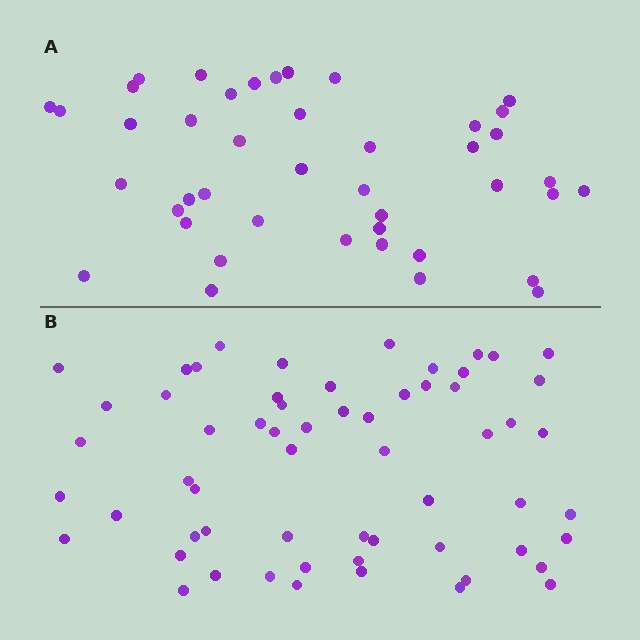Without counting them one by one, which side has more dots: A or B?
Region B (the bottom region) has more dots.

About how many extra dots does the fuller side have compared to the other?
Region B has approximately 15 more dots than region A.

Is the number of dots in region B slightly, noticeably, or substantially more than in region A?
Region B has noticeably more, but not dramatically so. The ratio is roughly 1.4 to 1.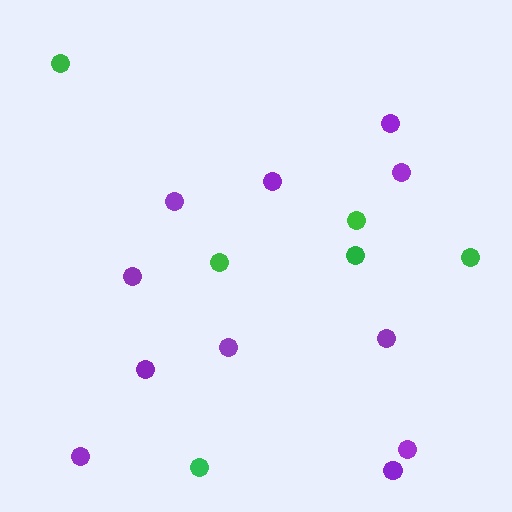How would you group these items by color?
There are 2 groups: one group of purple circles (11) and one group of green circles (6).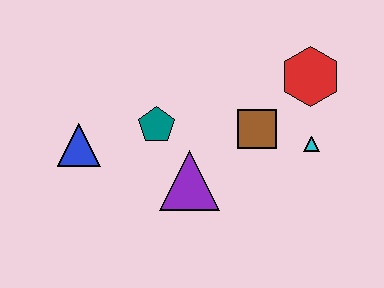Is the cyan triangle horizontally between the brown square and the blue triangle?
No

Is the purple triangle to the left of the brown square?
Yes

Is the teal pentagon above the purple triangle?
Yes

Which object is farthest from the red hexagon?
The blue triangle is farthest from the red hexagon.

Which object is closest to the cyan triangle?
The brown square is closest to the cyan triangle.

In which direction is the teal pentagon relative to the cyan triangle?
The teal pentagon is to the left of the cyan triangle.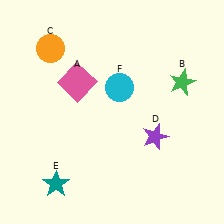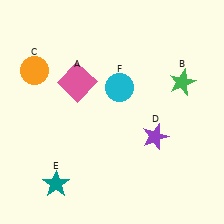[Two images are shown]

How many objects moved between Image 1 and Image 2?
1 object moved between the two images.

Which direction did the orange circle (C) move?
The orange circle (C) moved down.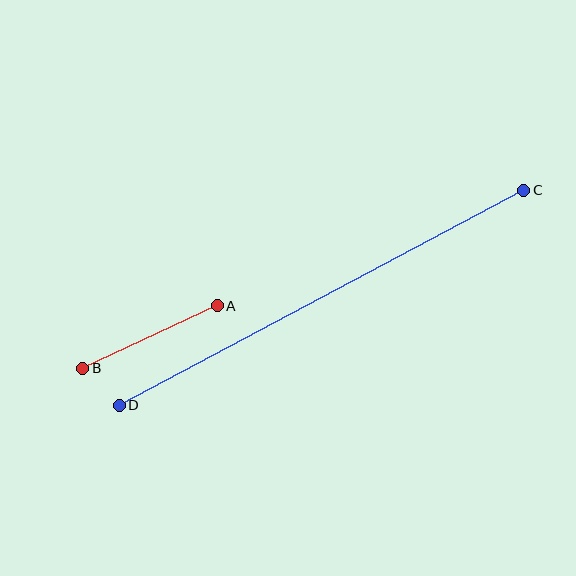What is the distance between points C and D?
The distance is approximately 458 pixels.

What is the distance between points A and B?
The distance is approximately 148 pixels.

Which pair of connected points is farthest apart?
Points C and D are farthest apart.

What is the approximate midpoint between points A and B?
The midpoint is at approximately (150, 337) pixels.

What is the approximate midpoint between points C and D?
The midpoint is at approximately (322, 298) pixels.